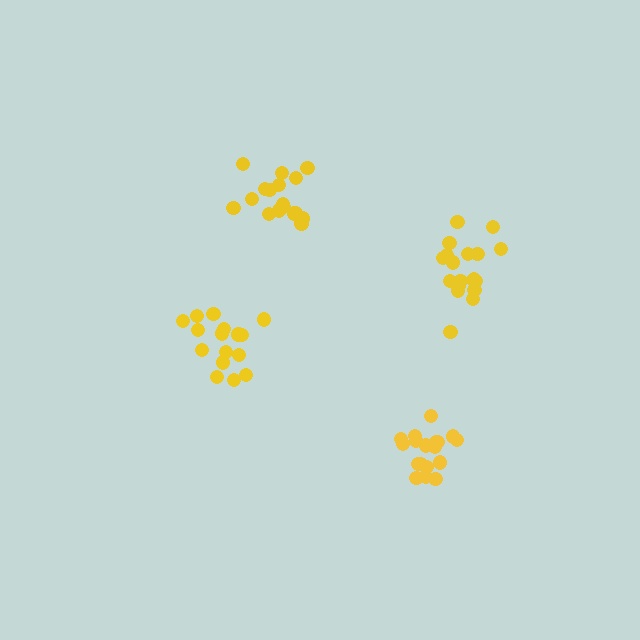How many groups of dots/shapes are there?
There are 4 groups.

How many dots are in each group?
Group 1: 20 dots, Group 2: 18 dots, Group 3: 16 dots, Group 4: 17 dots (71 total).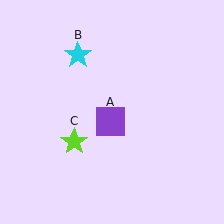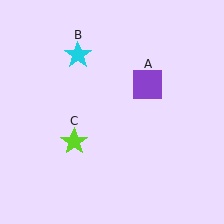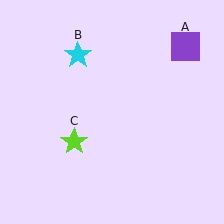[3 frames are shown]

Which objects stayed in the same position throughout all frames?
Cyan star (object B) and lime star (object C) remained stationary.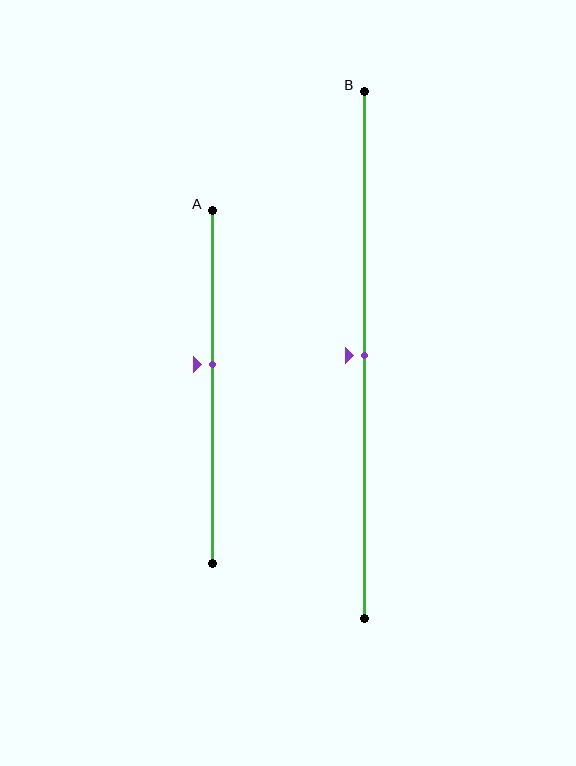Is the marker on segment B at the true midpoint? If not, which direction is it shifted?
Yes, the marker on segment B is at the true midpoint.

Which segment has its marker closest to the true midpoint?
Segment B has its marker closest to the true midpoint.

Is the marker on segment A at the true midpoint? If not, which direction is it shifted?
No, the marker on segment A is shifted upward by about 6% of the segment length.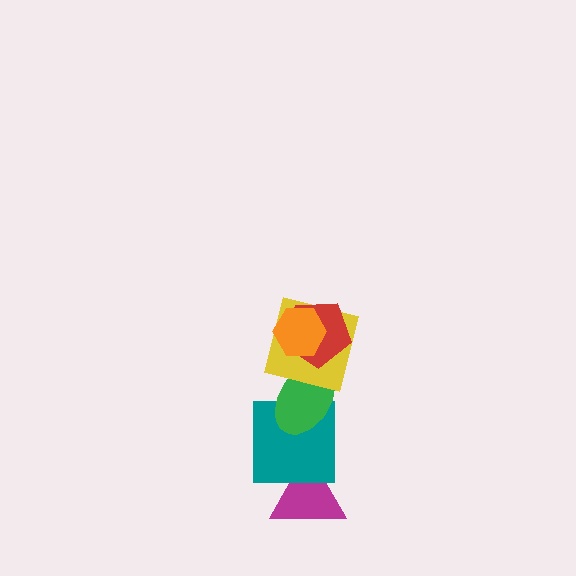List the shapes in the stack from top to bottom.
From top to bottom: the orange hexagon, the red pentagon, the yellow square, the green ellipse, the teal square, the magenta triangle.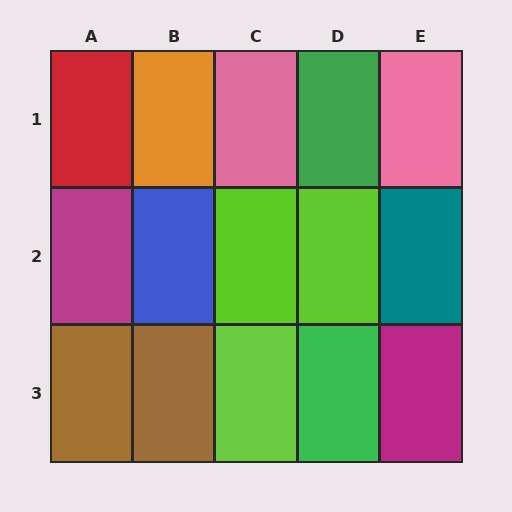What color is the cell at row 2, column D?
Lime.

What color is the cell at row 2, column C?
Lime.